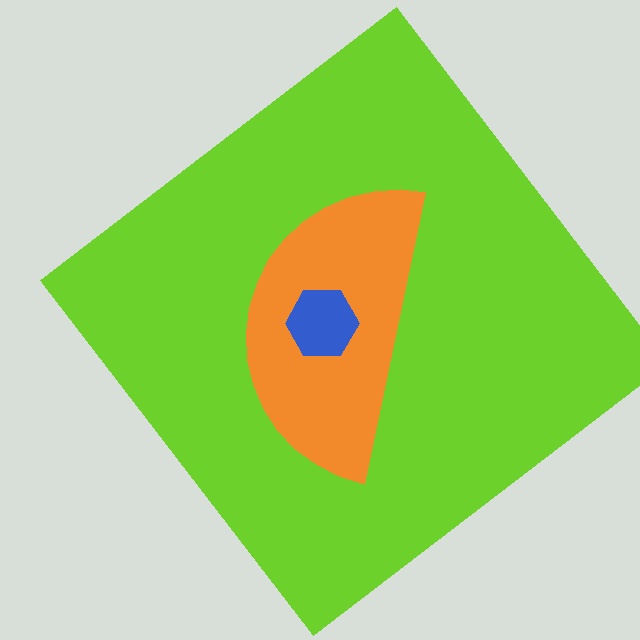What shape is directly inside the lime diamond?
The orange semicircle.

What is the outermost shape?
The lime diamond.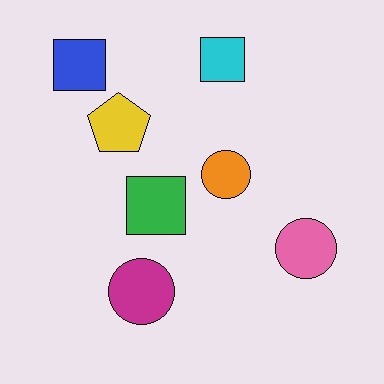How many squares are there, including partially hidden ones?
There are 3 squares.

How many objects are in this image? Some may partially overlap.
There are 7 objects.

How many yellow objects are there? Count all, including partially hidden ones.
There is 1 yellow object.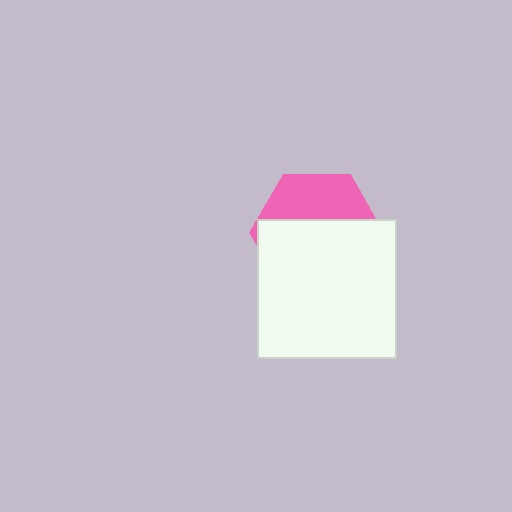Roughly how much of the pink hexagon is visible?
A small part of it is visible (roughly 37%).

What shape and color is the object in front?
The object in front is a white square.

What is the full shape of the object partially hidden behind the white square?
The partially hidden object is a pink hexagon.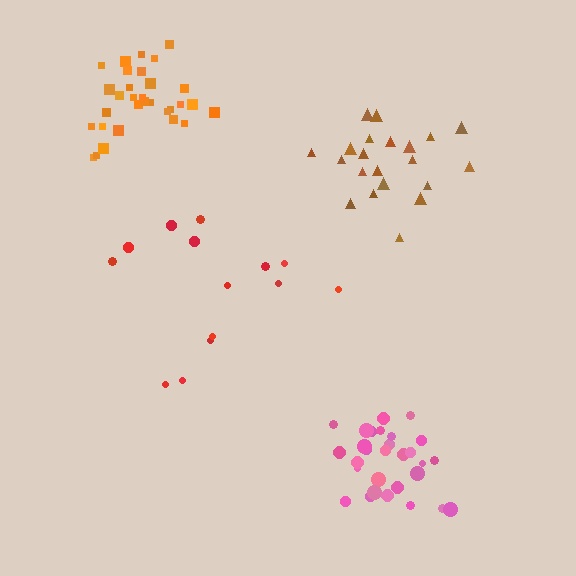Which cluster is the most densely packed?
Orange.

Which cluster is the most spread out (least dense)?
Red.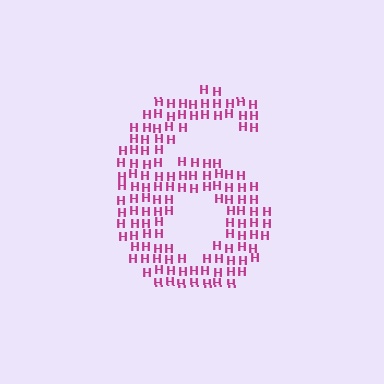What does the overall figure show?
The overall figure shows the digit 6.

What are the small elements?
The small elements are letter H's.